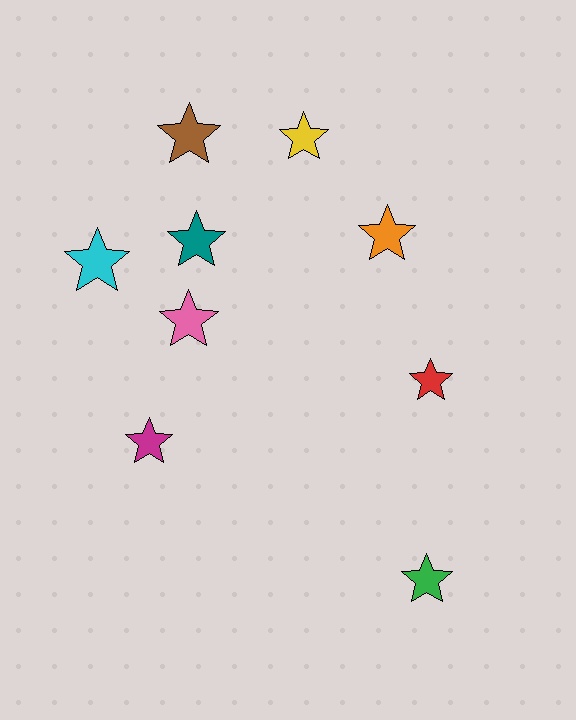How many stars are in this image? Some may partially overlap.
There are 9 stars.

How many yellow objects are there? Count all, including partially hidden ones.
There is 1 yellow object.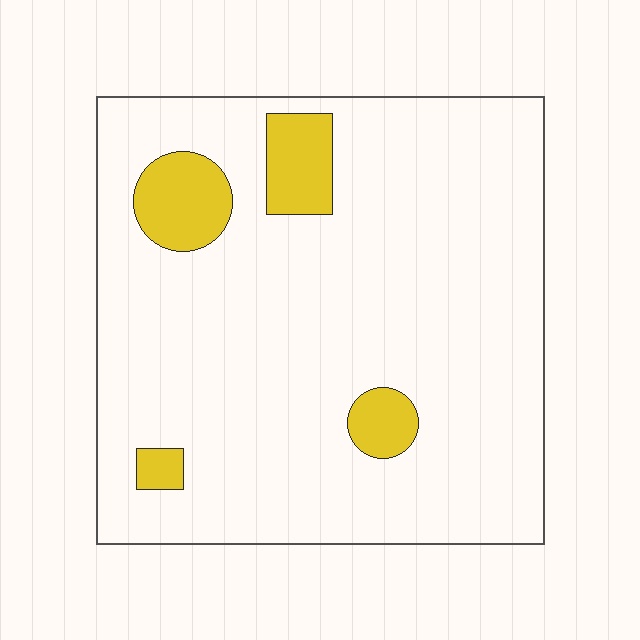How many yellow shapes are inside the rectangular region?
4.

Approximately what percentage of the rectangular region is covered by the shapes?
Approximately 10%.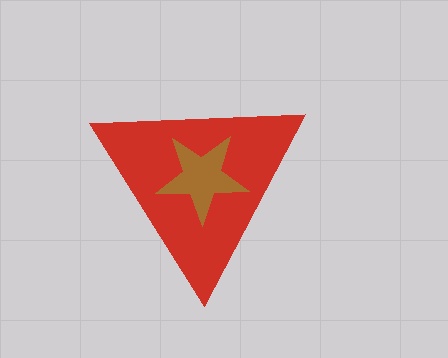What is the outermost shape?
The red triangle.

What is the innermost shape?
The brown star.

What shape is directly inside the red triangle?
The brown star.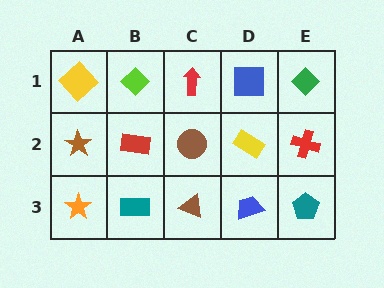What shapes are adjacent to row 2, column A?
A yellow diamond (row 1, column A), an orange star (row 3, column A), a red rectangle (row 2, column B).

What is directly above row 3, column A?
A brown star.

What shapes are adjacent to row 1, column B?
A red rectangle (row 2, column B), a yellow diamond (row 1, column A), a red arrow (row 1, column C).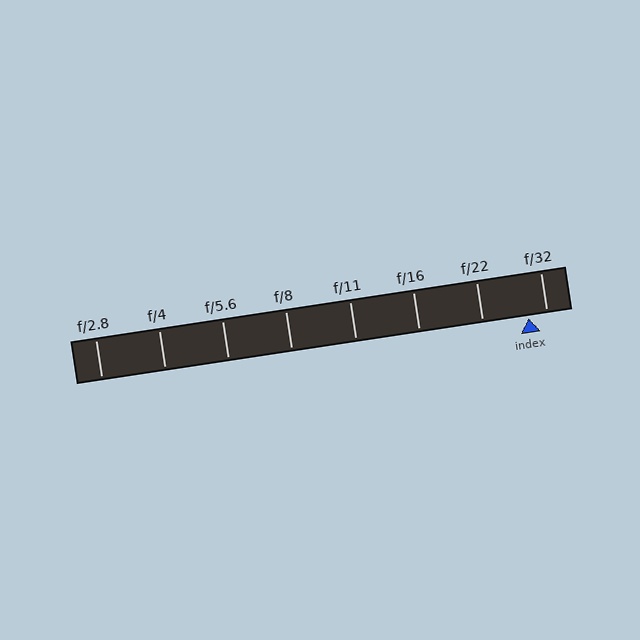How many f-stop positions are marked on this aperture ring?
There are 8 f-stop positions marked.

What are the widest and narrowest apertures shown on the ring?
The widest aperture shown is f/2.8 and the narrowest is f/32.